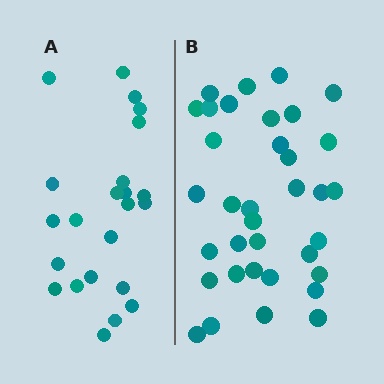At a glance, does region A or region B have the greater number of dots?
Region B (the right region) has more dots.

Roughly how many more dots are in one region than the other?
Region B has roughly 12 or so more dots than region A.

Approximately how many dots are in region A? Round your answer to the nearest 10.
About 20 dots. (The exact count is 23, which rounds to 20.)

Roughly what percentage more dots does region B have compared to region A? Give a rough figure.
About 50% more.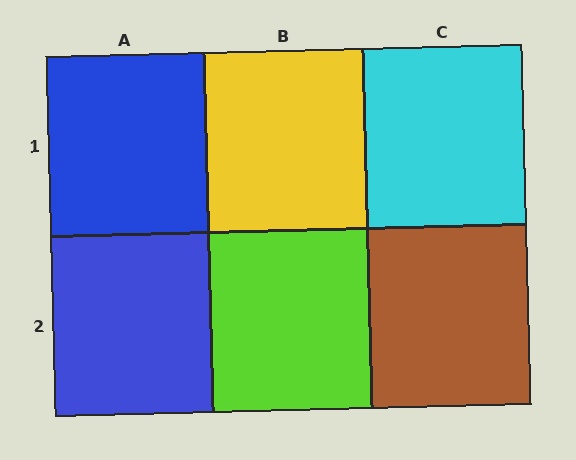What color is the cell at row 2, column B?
Lime.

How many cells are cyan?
1 cell is cyan.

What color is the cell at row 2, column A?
Blue.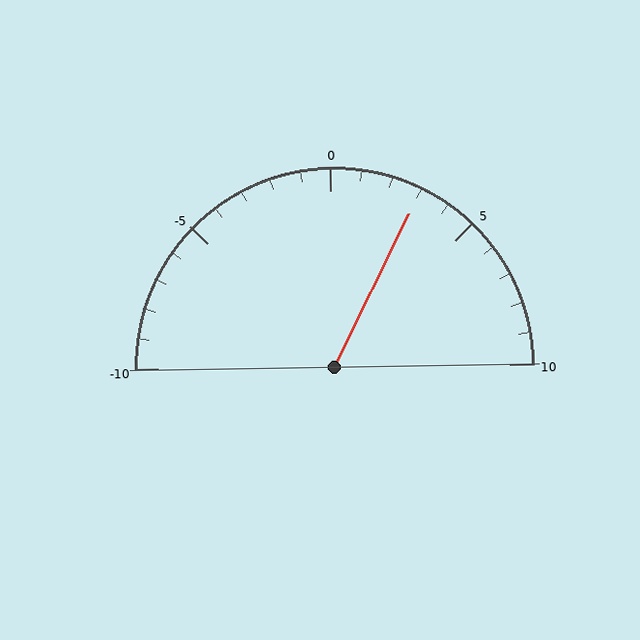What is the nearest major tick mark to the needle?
The nearest major tick mark is 5.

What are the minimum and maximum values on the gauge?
The gauge ranges from -10 to 10.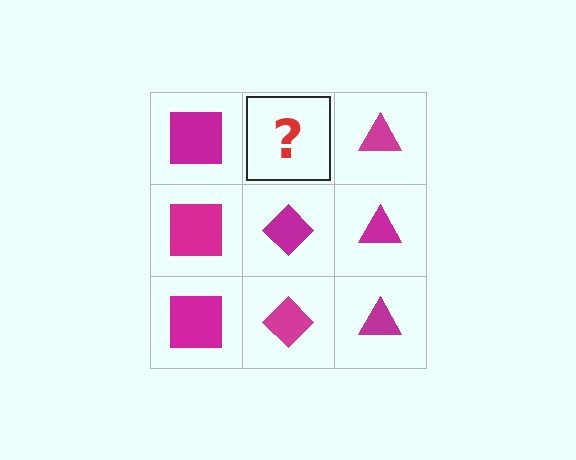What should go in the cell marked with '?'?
The missing cell should contain a magenta diamond.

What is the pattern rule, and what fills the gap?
The rule is that each column has a consistent shape. The gap should be filled with a magenta diamond.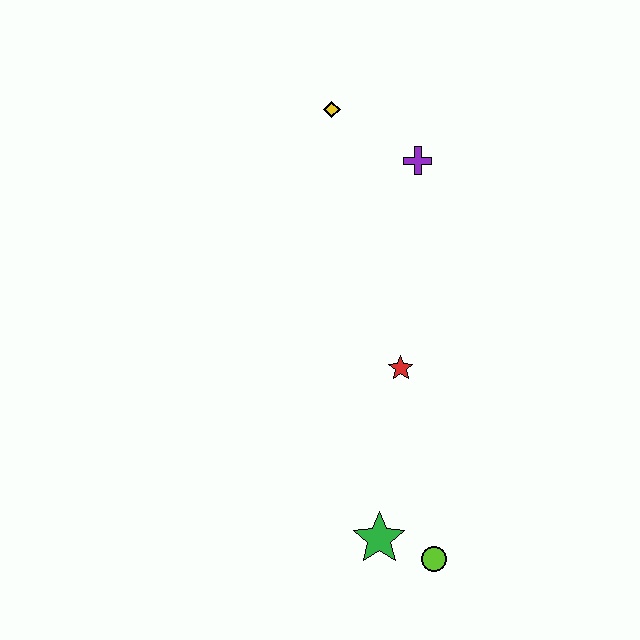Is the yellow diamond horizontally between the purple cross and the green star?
No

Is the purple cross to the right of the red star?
Yes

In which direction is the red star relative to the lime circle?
The red star is above the lime circle.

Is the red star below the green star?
No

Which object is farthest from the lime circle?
The yellow diamond is farthest from the lime circle.